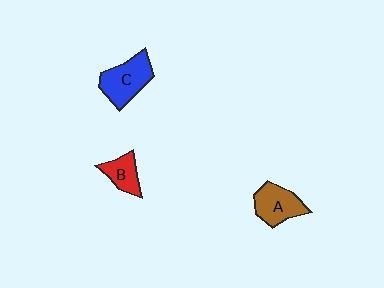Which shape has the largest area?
Shape C (blue).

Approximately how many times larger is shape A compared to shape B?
Approximately 1.5 times.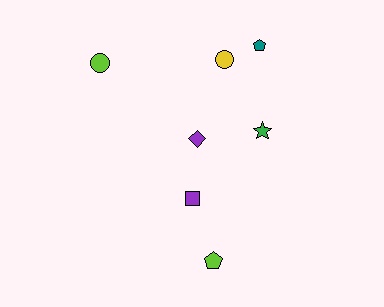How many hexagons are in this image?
There are no hexagons.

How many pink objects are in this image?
There are no pink objects.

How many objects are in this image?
There are 7 objects.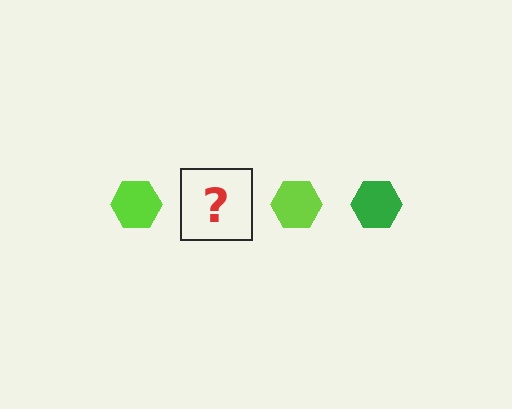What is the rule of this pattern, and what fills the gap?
The rule is that the pattern cycles through lime, green hexagons. The gap should be filled with a green hexagon.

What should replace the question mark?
The question mark should be replaced with a green hexagon.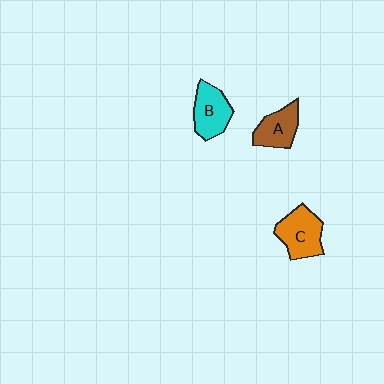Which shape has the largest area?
Shape C (orange).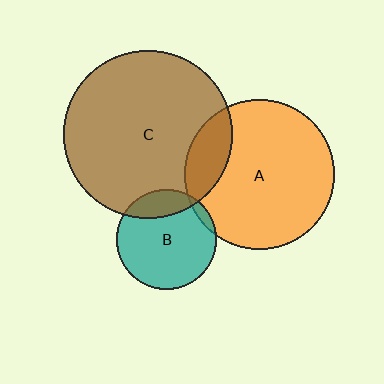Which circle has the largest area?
Circle C (brown).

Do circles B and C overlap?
Yes.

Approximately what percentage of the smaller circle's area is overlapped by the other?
Approximately 20%.